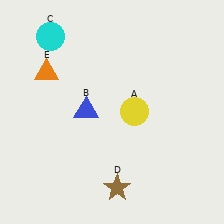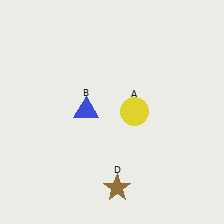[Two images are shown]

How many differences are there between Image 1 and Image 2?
There are 2 differences between the two images.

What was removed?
The orange triangle (E), the cyan circle (C) were removed in Image 2.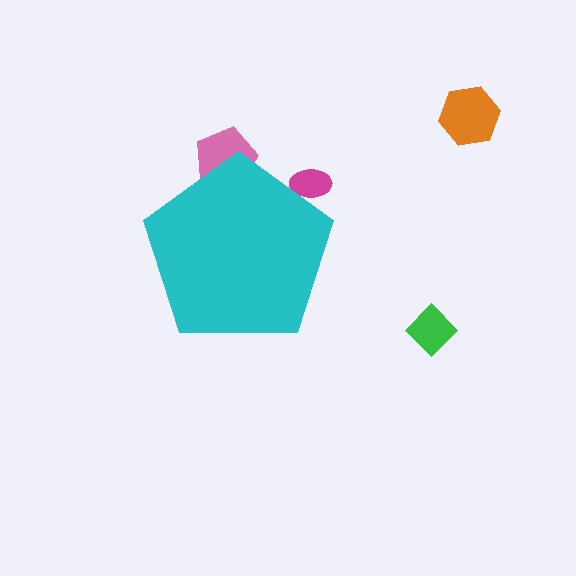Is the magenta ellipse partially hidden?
Yes, the magenta ellipse is partially hidden behind the cyan pentagon.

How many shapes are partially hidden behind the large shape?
2 shapes are partially hidden.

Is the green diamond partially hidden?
No, the green diamond is fully visible.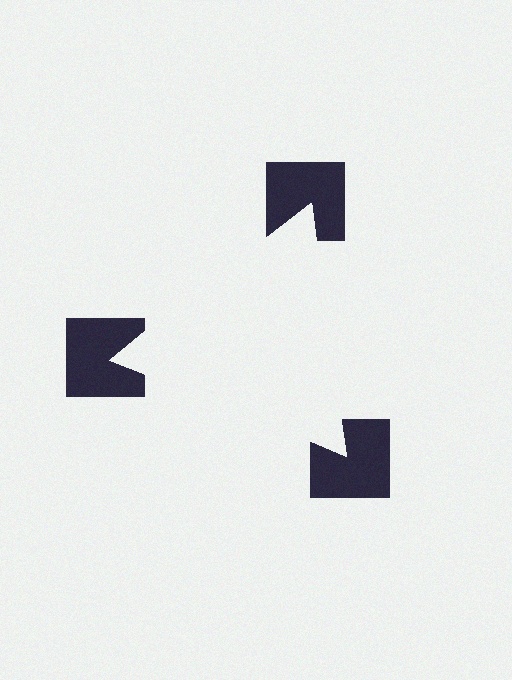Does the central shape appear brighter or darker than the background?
It typically appears slightly brighter than the background, even though no actual brightness change is drawn.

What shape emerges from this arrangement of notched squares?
An illusory triangle — its edges are inferred from the aligned wedge cuts in the notched squares, not physically drawn.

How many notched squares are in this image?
There are 3 — one at each vertex of the illusory triangle.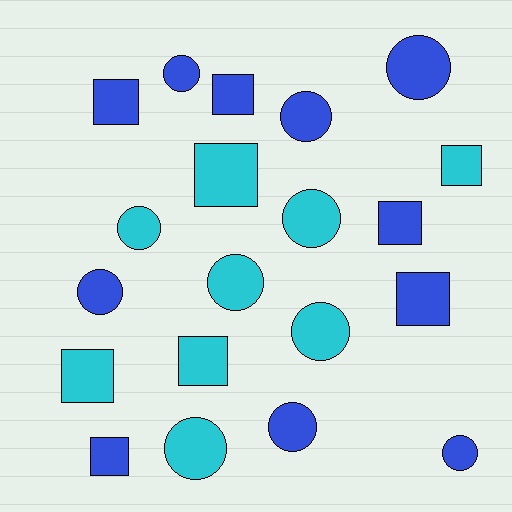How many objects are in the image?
There are 20 objects.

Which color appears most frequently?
Blue, with 11 objects.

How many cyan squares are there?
There are 4 cyan squares.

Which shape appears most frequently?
Circle, with 11 objects.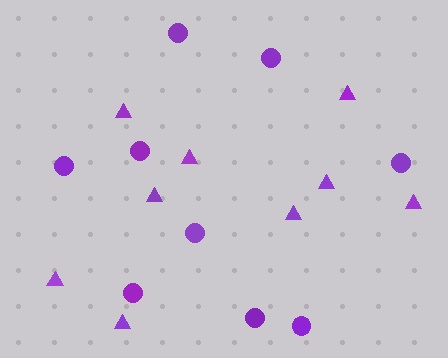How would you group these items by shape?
There are 2 groups: one group of circles (9) and one group of triangles (9).